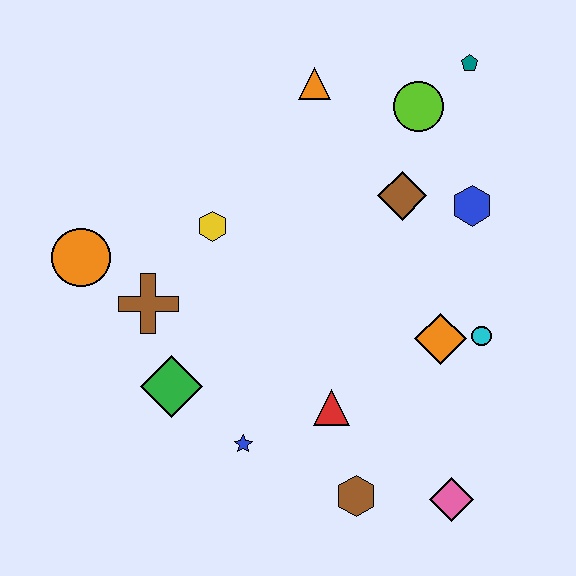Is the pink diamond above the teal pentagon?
No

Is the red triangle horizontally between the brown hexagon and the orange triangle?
Yes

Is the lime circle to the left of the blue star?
No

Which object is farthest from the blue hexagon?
The orange circle is farthest from the blue hexagon.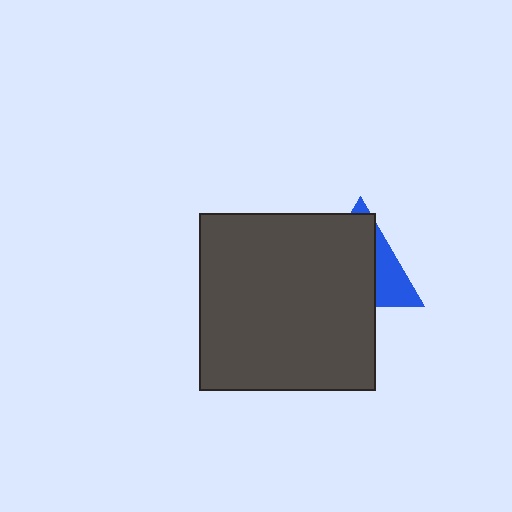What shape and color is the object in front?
The object in front is a dark gray rectangle.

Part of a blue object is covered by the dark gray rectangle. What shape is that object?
It is a triangle.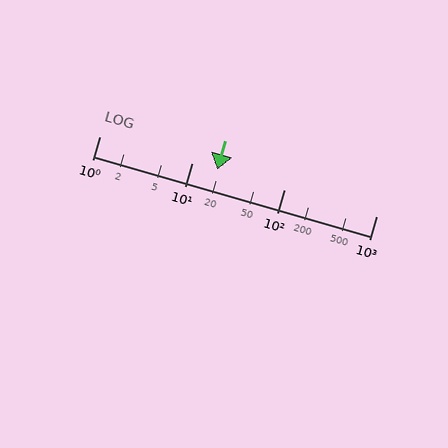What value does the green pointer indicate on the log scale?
The pointer indicates approximately 19.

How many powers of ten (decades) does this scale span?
The scale spans 3 decades, from 1 to 1000.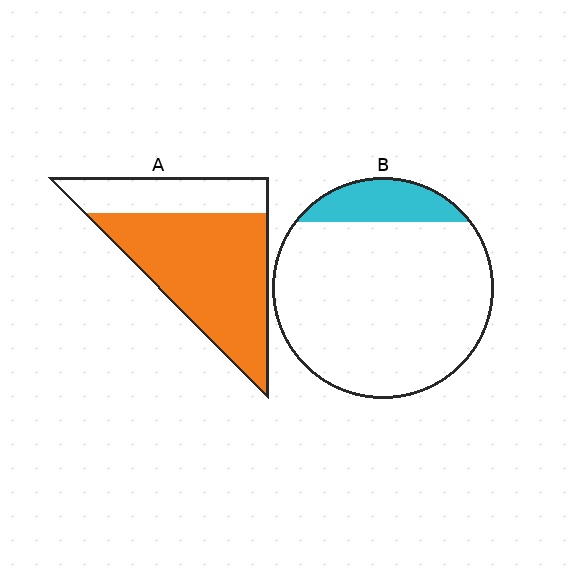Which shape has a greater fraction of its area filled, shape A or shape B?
Shape A.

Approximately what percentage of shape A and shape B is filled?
A is approximately 70% and B is approximately 15%.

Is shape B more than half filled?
No.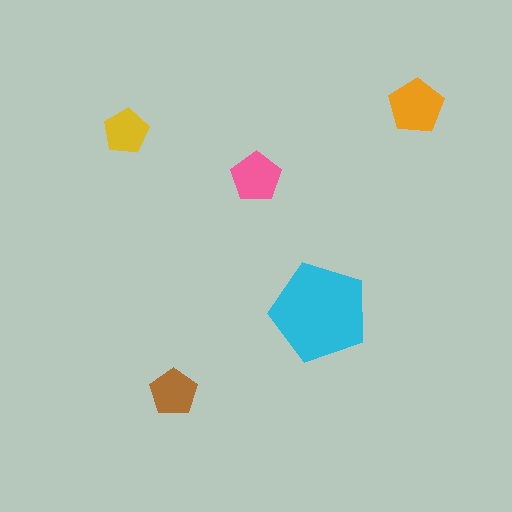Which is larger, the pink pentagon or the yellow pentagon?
The pink one.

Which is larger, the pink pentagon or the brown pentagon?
The pink one.